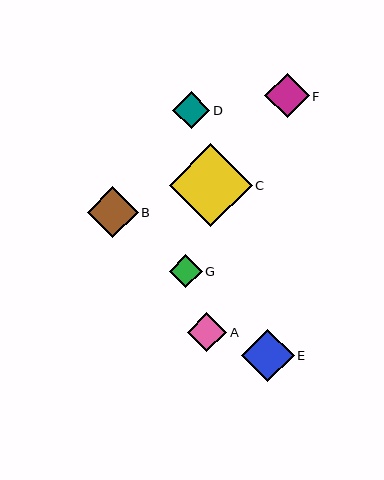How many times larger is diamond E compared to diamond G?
Diamond E is approximately 1.6 times the size of diamond G.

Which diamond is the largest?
Diamond C is the largest with a size of approximately 83 pixels.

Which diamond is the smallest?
Diamond G is the smallest with a size of approximately 33 pixels.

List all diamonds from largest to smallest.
From largest to smallest: C, E, B, F, A, D, G.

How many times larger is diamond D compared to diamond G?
Diamond D is approximately 1.1 times the size of diamond G.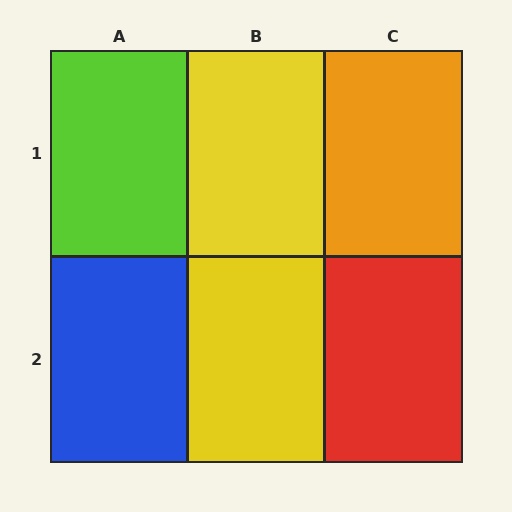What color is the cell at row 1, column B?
Yellow.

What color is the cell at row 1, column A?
Lime.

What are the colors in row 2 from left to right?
Blue, yellow, red.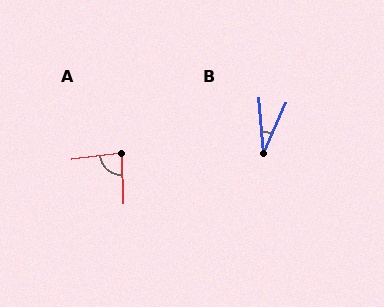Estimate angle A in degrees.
Approximately 85 degrees.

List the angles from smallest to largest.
B (29°), A (85°).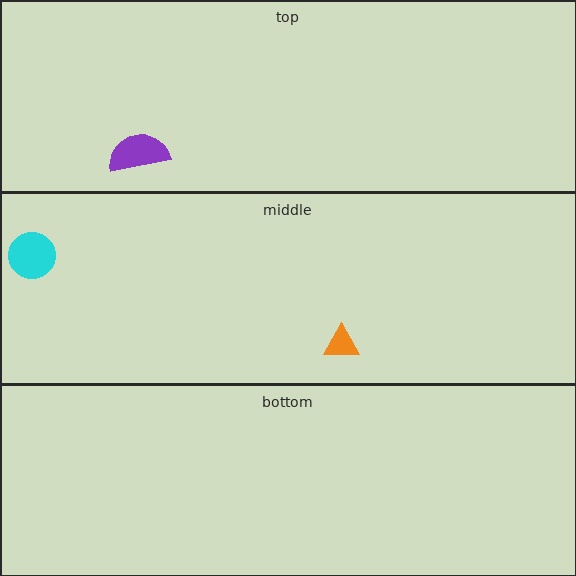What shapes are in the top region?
The purple semicircle.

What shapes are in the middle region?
The cyan circle, the orange triangle.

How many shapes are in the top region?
1.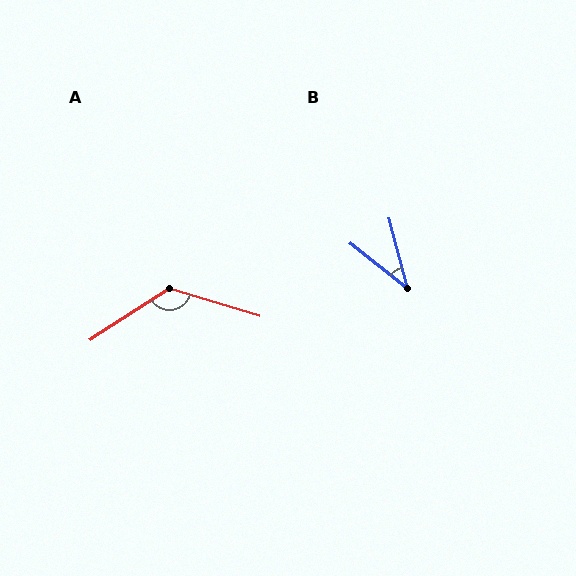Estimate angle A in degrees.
Approximately 130 degrees.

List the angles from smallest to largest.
B (37°), A (130°).